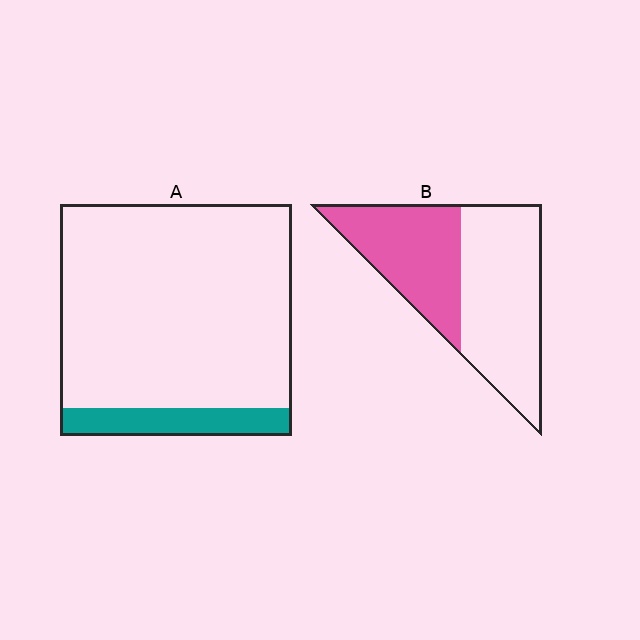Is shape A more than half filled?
No.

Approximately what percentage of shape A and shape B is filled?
A is approximately 10% and B is approximately 40%.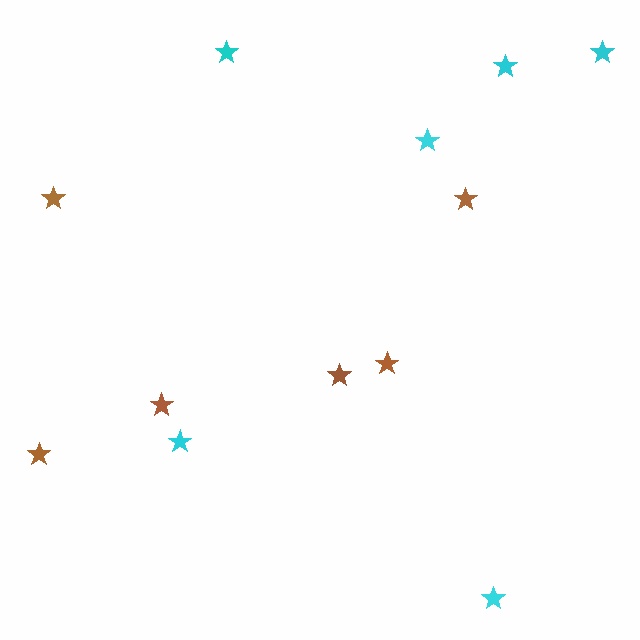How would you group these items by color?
There are 2 groups: one group of brown stars (6) and one group of cyan stars (6).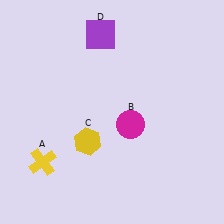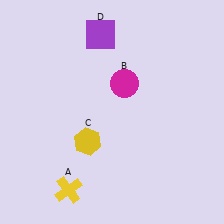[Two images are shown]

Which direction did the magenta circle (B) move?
The magenta circle (B) moved up.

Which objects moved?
The objects that moved are: the yellow cross (A), the magenta circle (B).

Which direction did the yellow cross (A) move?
The yellow cross (A) moved down.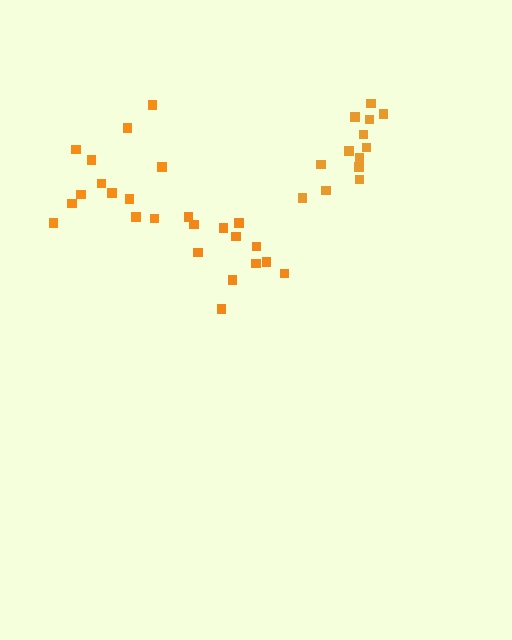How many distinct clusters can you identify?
There are 3 distinct clusters.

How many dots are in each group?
Group 1: 13 dots, Group 2: 12 dots, Group 3: 13 dots (38 total).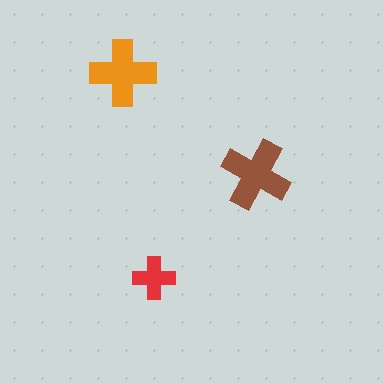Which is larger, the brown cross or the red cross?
The brown one.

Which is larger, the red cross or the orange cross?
The orange one.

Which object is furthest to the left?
The orange cross is leftmost.